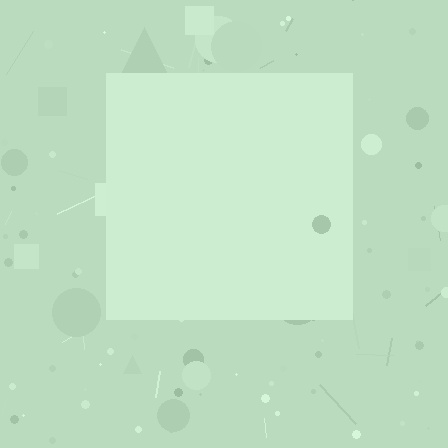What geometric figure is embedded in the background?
A square is embedded in the background.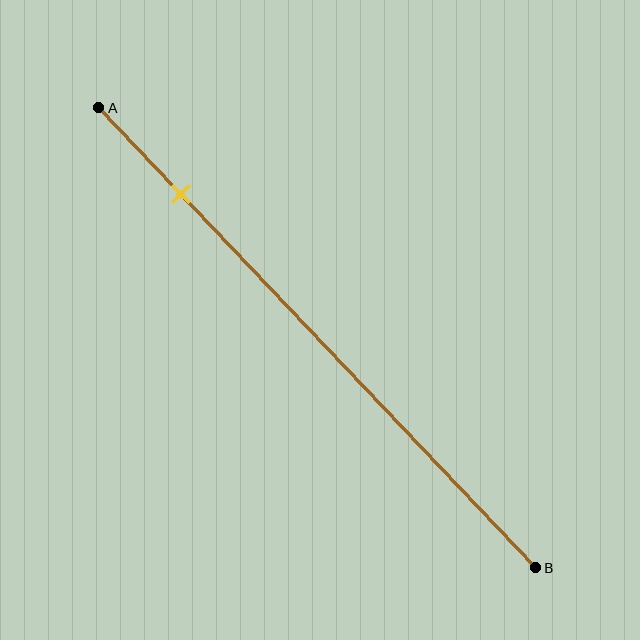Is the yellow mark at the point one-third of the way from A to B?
No, the mark is at about 20% from A, not at the 33% one-third point.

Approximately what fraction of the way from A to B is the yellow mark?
The yellow mark is approximately 20% of the way from A to B.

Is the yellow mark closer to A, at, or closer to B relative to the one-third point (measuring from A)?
The yellow mark is closer to point A than the one-third point of segment AB.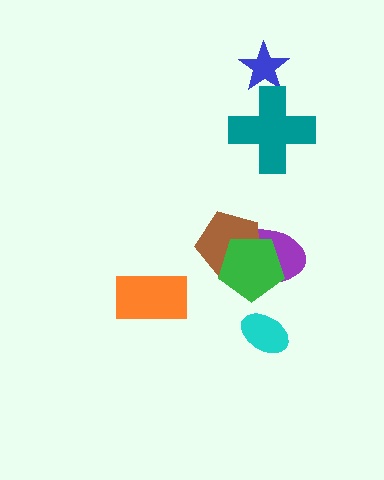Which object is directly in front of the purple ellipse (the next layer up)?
The brown pentagon is directly in front of the purple ellipse.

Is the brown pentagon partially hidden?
Yes, it is partially covered by another shape.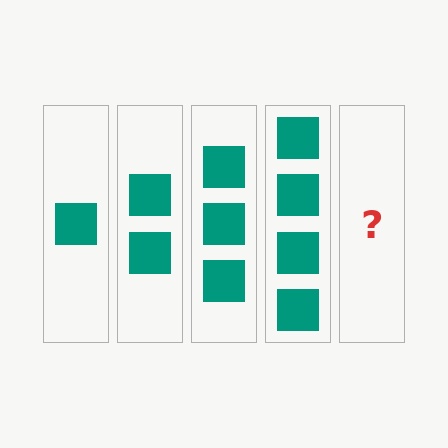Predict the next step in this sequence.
The next step is 5 squares.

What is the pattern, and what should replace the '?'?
The pattern is that each step adds one more square. The '?' should be 5 squares.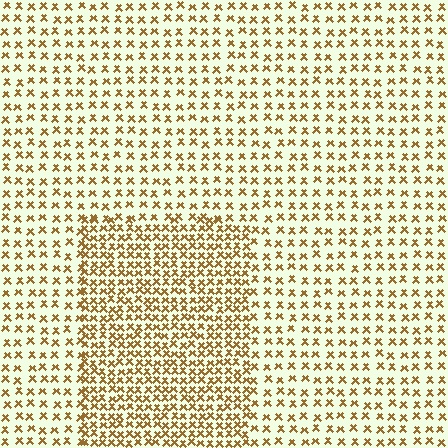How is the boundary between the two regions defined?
The boundary is defined by a change in element density (approximately 1.9x ratio). All elements are the same color, size, and shape.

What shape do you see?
I see a rectangle.